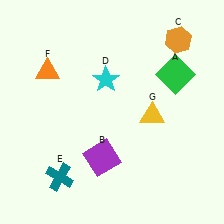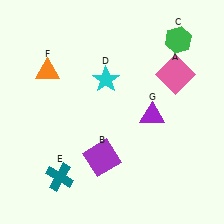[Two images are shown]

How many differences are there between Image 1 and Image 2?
There are 3 differences between the two images.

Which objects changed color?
A changed from green to pink. C changed from orange to green. G changed from yellow to purple.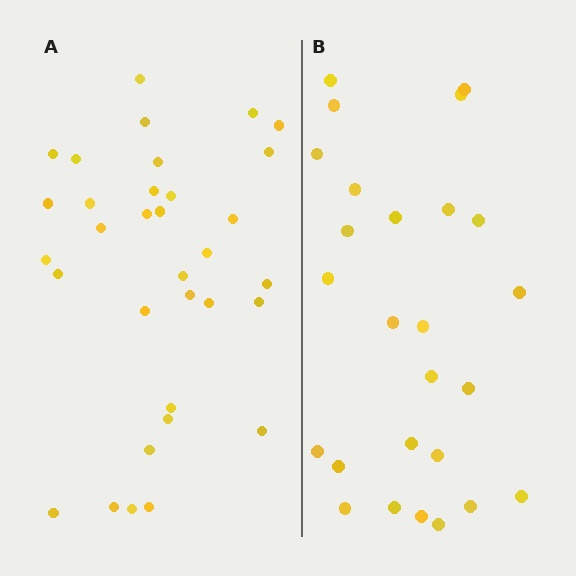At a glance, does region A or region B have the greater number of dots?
Region A (the left region) has more dots.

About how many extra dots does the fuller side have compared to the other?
Region A has roughly 8 or so more dots than region B.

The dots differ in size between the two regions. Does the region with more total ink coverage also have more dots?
No. Region B has more total ink coverage because its dots are larger, but region A actually contains more individual dots. Total area can be misleading — the number of items is what matters here.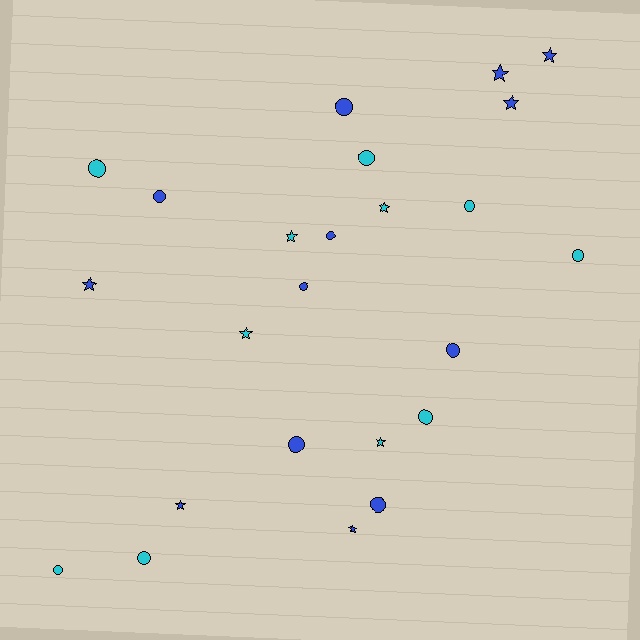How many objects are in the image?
There are 24 objects.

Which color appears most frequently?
Blue, with 13 objects.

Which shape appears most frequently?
Circle, with 14 objects.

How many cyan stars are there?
There are 4 cyan stars.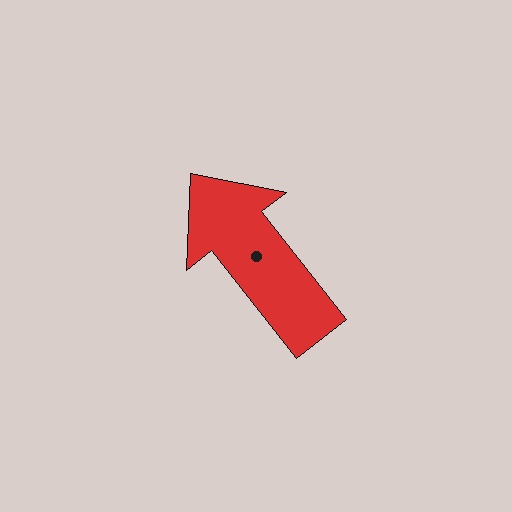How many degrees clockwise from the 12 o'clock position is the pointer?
Approximately 322 degrees.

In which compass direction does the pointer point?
Northwest.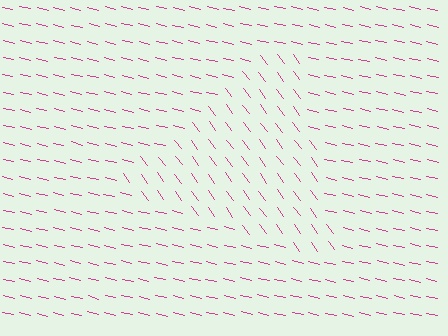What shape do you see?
I see a triangle.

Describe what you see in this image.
The image is filled with small magenta line segments. A triangle region in the image has lines oriented differently from the surrounding lines, creating a visible texture boundary.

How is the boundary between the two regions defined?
The boundary is defined purely by a change in line orientation (approximately 40 degrees difference). All lines are the same color and thickness.